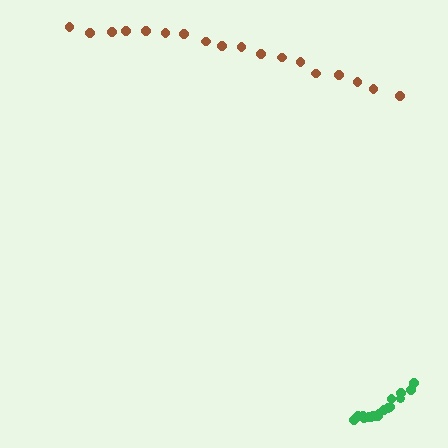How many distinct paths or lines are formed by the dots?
There are 2 distinct paths.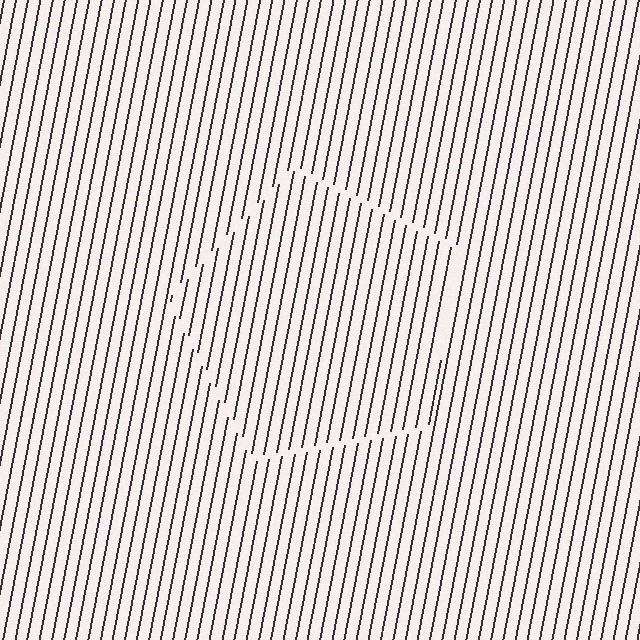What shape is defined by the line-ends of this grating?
An illusory pentagon. The interior of the shape contains the same grating, shifted by half a period — the contour is defined by the phase discontinuity where line-ends from the inner and outer gratings abut.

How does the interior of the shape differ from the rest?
The interior of the shape contains the same grating, shifted by half a period — the contour is defined by the phase discontinuity where line-ends from the inner and outer gratings abut.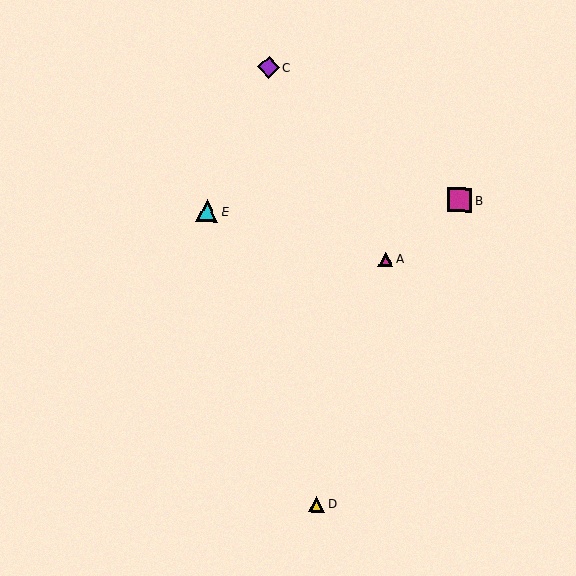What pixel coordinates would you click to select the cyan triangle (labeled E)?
Click at (207, 211) to select the cyan triangle E.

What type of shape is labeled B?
Shape B is a magenta square.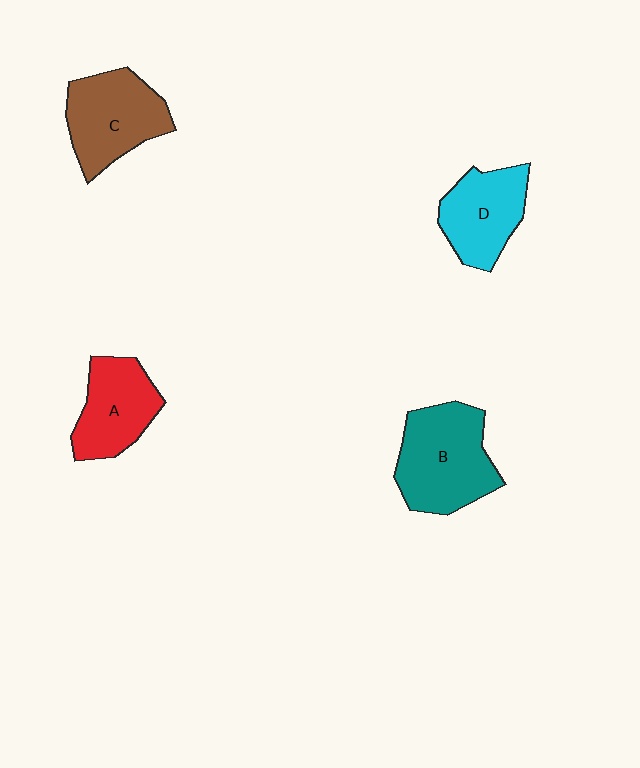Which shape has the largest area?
Shape B (teal).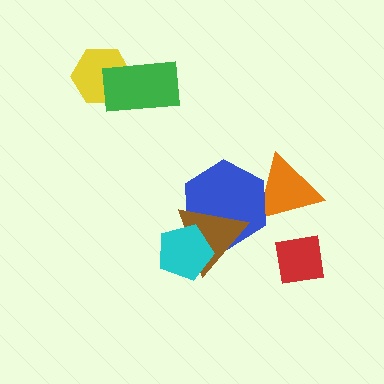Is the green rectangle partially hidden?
No, no other shape covers it.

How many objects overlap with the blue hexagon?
3 objects overlap with the blue hexagon.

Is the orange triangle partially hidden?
Yes, it is partially covered by another shape.